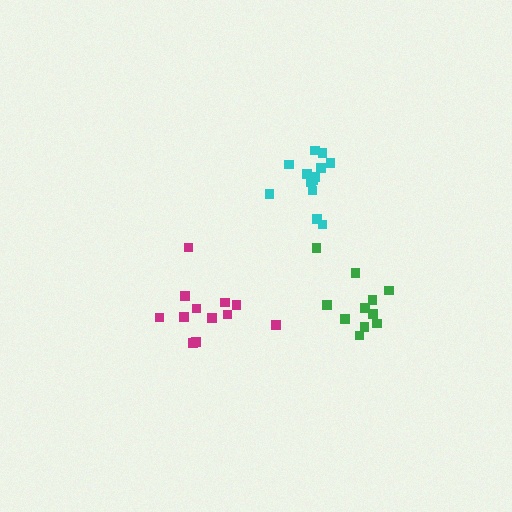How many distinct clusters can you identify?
There are 3 distinct clusters.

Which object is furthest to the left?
The magenta cluster is leftmost.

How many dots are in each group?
Group 1: 13 dots, Group 2: 11 dots, Group 3: 12 dots (36 total).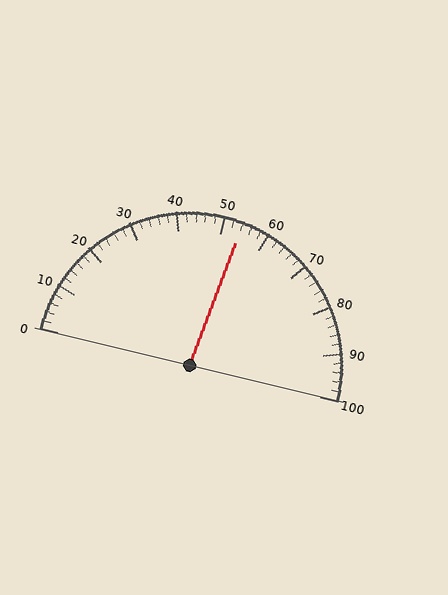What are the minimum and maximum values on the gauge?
The gauge ranges from 0 to 100.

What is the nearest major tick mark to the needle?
The nearest major tick mark is 50.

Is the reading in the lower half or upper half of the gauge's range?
The reading is in the upper half of the range (0 to 100).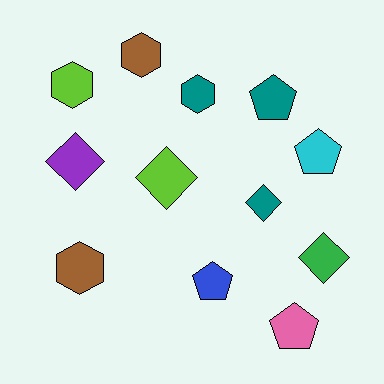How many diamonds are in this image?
There are 4 diamonds.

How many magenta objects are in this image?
There are no magenta objects.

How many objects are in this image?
There are 12 objects.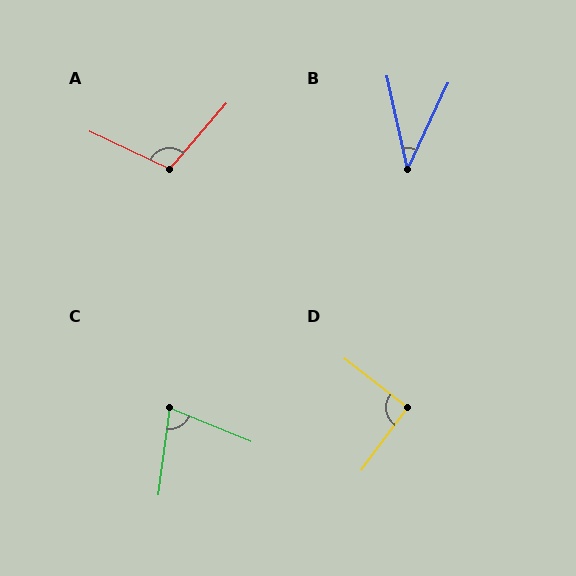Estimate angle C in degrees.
Approximately 75 degrees.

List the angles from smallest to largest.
B (38°), C (75°), D (92°), A (106°).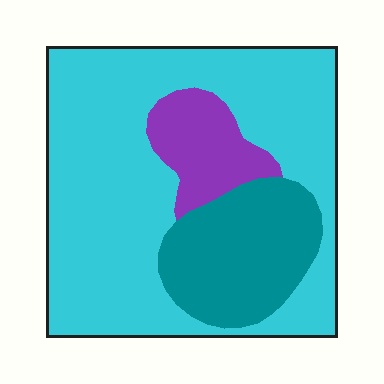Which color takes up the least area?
Purple, at roughly 10%.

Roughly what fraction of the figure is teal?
Teal covers 21% of the figure.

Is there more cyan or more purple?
Cyan.